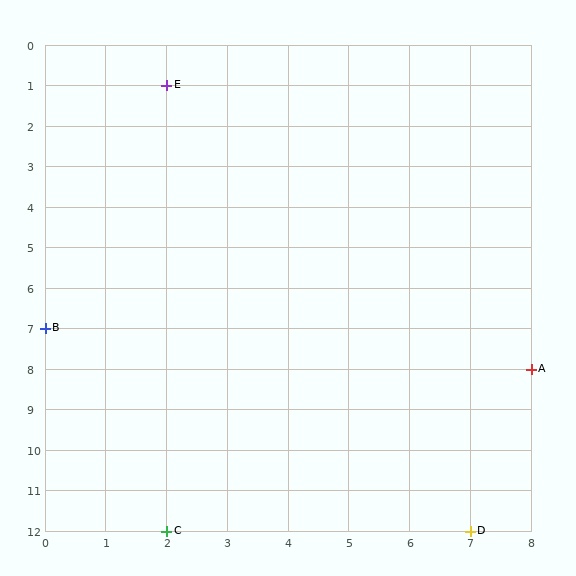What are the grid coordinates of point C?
Point C is at grid coordinates (2, 12).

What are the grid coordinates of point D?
Point D is at grid coordinates (7, 12).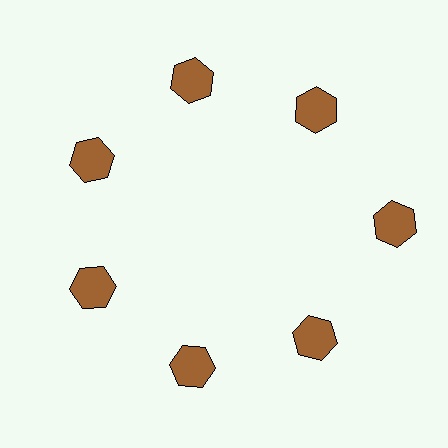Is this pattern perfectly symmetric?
No. The 7 brown hexagons are arranged in a ring, but one element near the 3 o'clock position is pushed outward from the center, breaking the 7-fold rotational symmetry.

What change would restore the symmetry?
The symmetry would be restored by moving it inward, back onto the ring so that all 7 hexagons sit at equal angles and equal distance from the center.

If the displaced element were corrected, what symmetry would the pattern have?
It would have 7-fold rotational symmetry — the pattern would map onto itself every 51 degrees.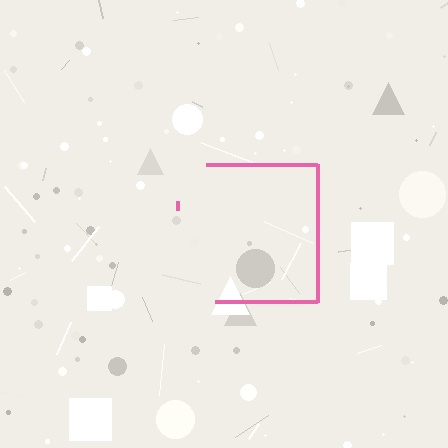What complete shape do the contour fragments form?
The contour fragments form a square.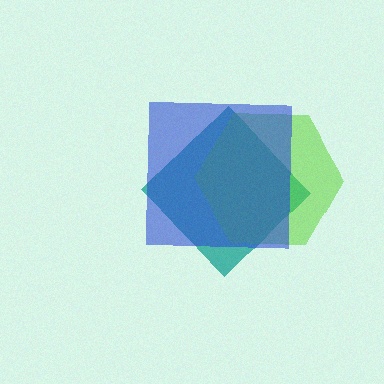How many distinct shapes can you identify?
There are 3 distinct shapes: a teal diamond, a lime hexagon, a blue square.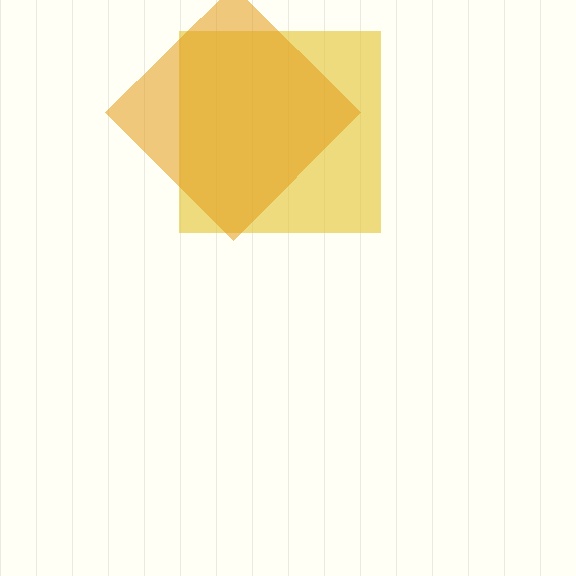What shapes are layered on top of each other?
The layered shapes are: a yellow square, an orange diamond.